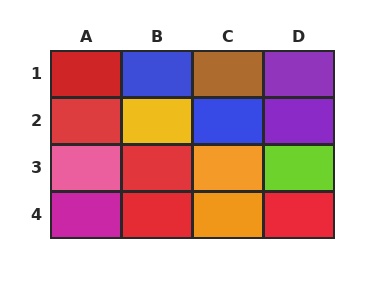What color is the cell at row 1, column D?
Purple.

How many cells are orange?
2 cells are orange.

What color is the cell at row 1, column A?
Red.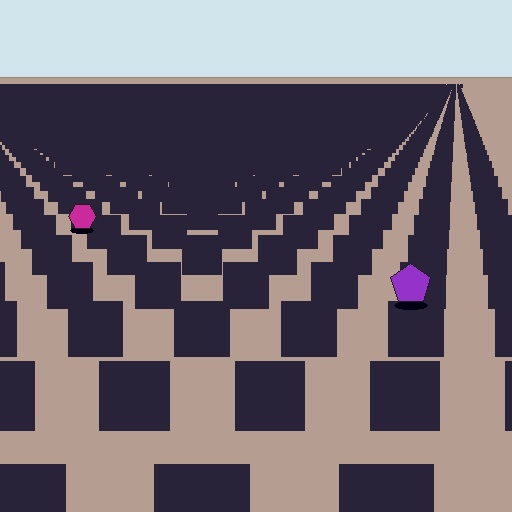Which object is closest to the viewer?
The purple pentagon is closest. The texture marks near it are larger and more spread out.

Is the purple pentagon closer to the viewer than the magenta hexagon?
Yes. The purple pentagon is closer — you can tell from the texture gradient: the ground texture is coarser near it.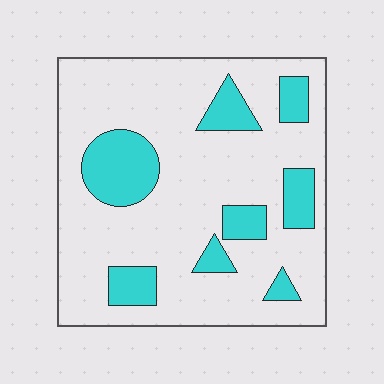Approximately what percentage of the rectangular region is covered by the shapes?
Approximately 20%.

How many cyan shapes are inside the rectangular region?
8.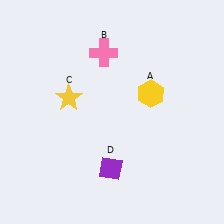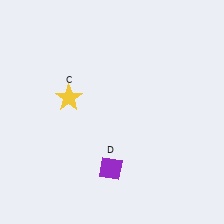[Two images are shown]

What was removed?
The pink cross (B), the yellow hexagon (A) were removed in Image 2.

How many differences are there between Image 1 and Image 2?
There are 2 differences between the two images.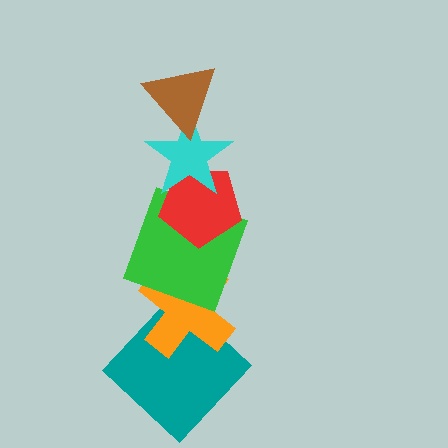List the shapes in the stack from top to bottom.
From top to bottom: the brown triangle, the cyan star, the red pentagon, the green square, the orange cross, the teal diamond.